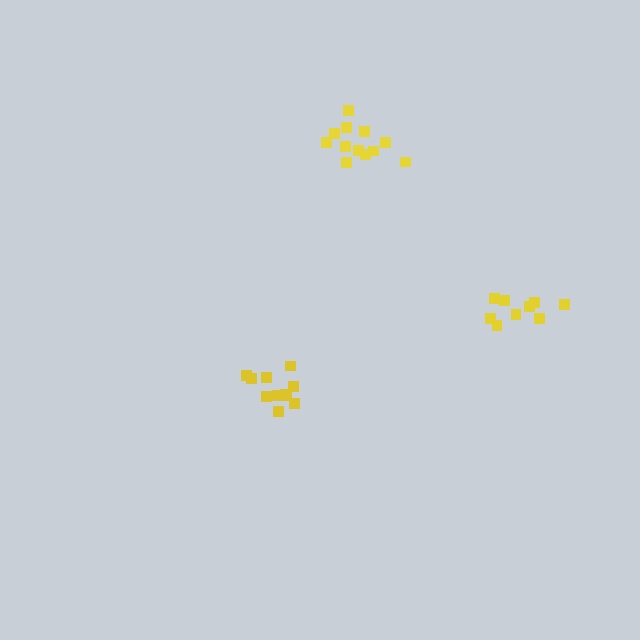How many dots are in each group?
Group 1: 12 dots, Group 2: 13 dots, Group 3: 9 dots (34 total).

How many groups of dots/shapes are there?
There are 3 groups.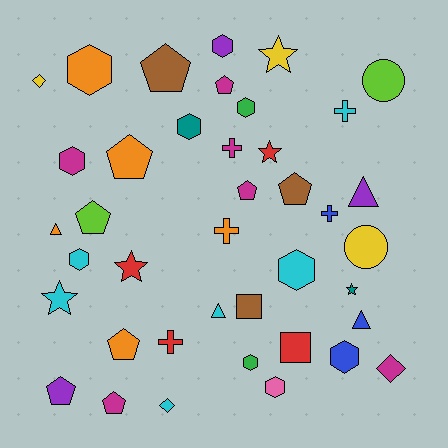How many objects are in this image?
There are 40 objects.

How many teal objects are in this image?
There are 2 teal objects.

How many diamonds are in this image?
There are 3 diamonds.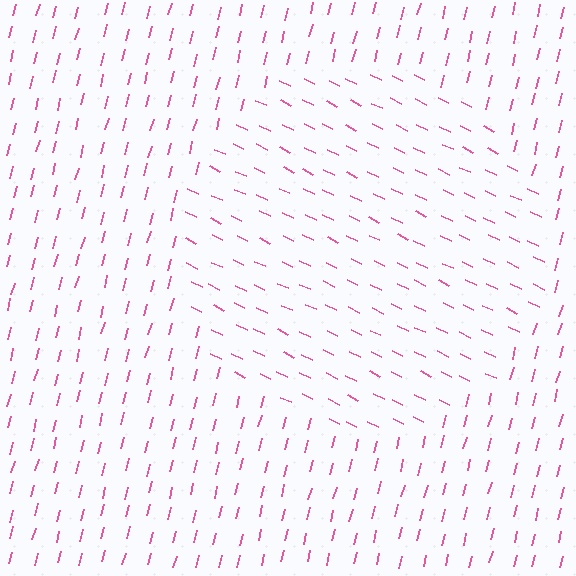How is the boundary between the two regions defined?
The boundary is defined purely by a change in line orientation (approximately 78 degrees difference). All lines are the same color and thickness.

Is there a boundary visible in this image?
Yes, there is a texture boundary formed by a change in line orientation.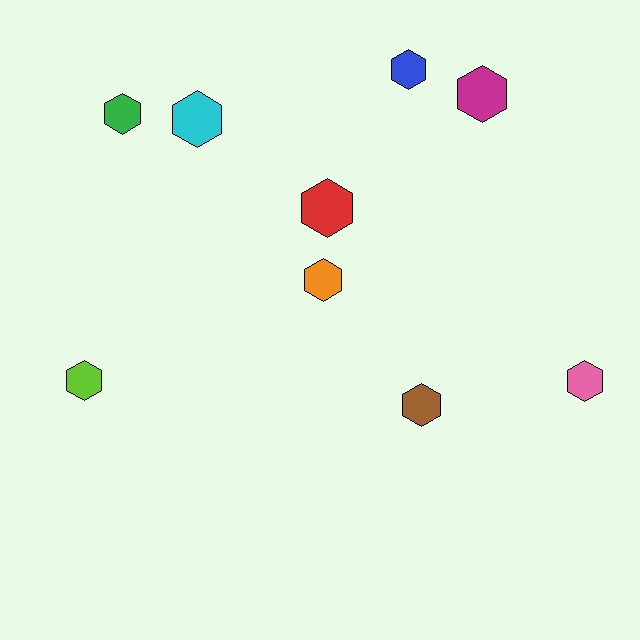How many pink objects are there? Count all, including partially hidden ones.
There is 1 pink object.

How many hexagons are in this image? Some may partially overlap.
There are 9 hexagons.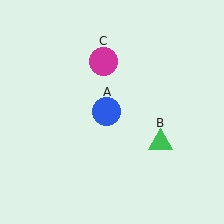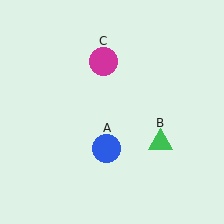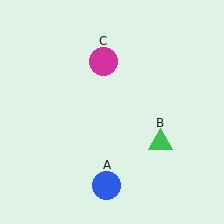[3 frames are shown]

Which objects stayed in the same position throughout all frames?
Green triangle (object B) and magenta circle (object C) remained stationary.